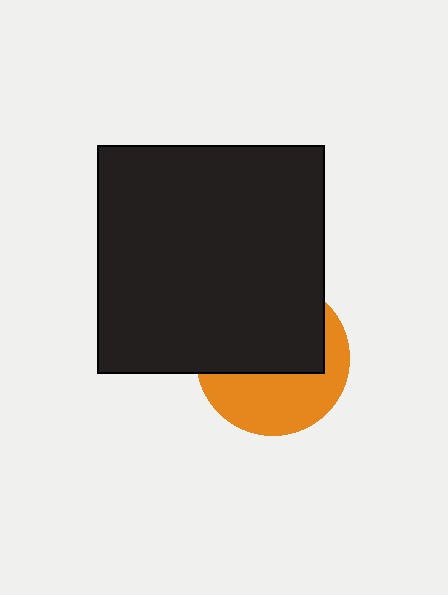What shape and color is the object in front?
The object in front is a black square.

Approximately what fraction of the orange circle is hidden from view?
Roughly 55% of the orange circle is hidden behind the black square.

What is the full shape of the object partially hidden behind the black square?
The partially hidden object is an orange circle.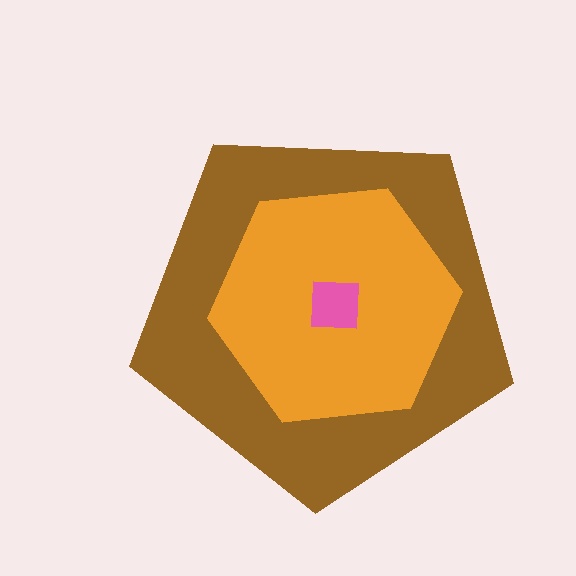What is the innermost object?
The pink square.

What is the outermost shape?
The brown pentagon.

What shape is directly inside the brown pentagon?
The orange hexagon.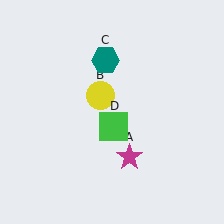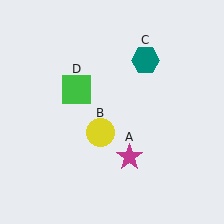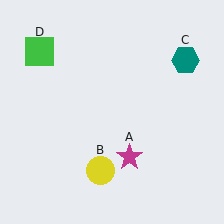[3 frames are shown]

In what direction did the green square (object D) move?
The green square (object D) moved up and to the left.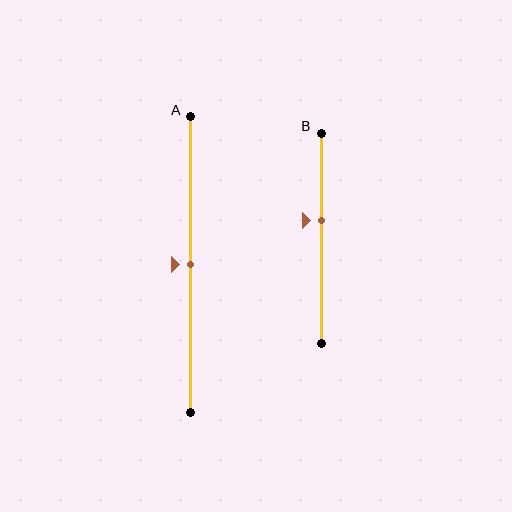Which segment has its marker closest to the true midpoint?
Segment A has its marker closest to the true midpoint.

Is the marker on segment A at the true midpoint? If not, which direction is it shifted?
Yes, the marker on segment A is at the true midpoint.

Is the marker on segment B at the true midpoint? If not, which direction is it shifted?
No, the marker on segment B is shifted upward by about 8% of the segment length.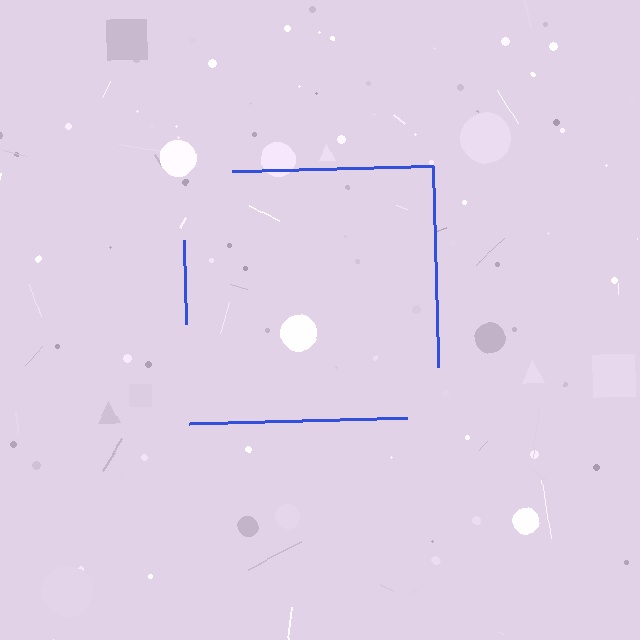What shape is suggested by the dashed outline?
The dashed outline suggests a square.